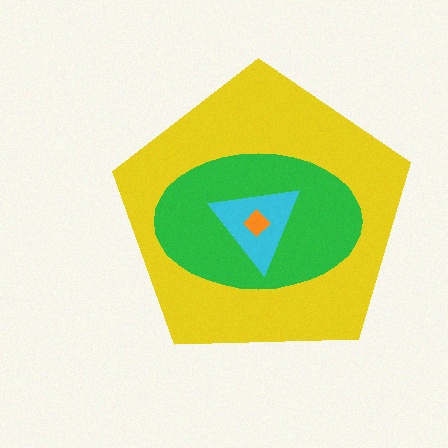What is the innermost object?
The orange diamond.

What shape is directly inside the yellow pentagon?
The green ellipse.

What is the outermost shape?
The yellow pentagon.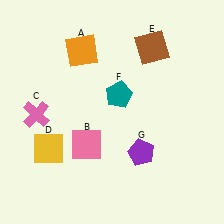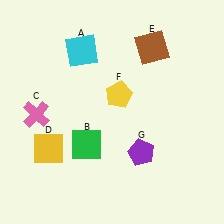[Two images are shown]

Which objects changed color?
A changed from orange to cyan. B changed from pink to green. F changed from teal to yellow.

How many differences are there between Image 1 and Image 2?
There are 3 differences between the two images.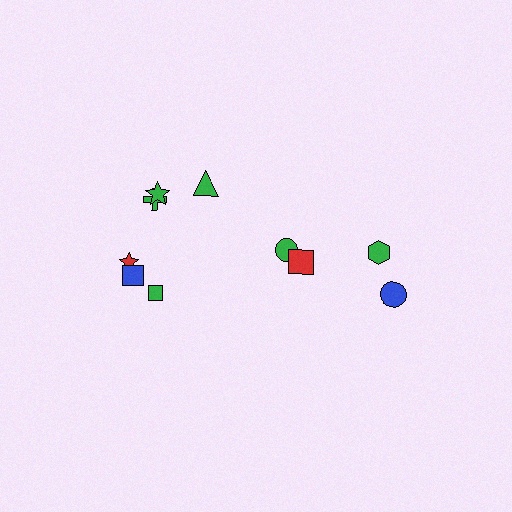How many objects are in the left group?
There are 6 objects.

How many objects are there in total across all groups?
There are 10 objects.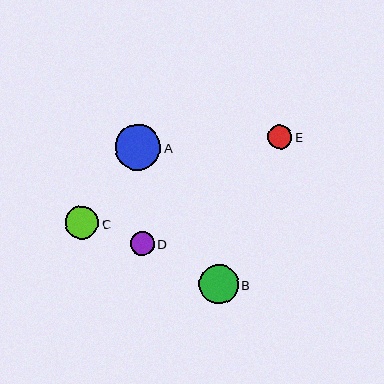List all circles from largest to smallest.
From largest to smallest: A, B, C, E, D.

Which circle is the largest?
Circle A is the largest with a size of approximately 46 pixels.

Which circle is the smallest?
Circle D is the smallest with a size of approximately 24 pixels.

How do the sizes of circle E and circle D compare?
Circle E and circle D are approximately the same size.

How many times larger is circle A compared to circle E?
Circle A is approximately 1.9 times the size of circle E.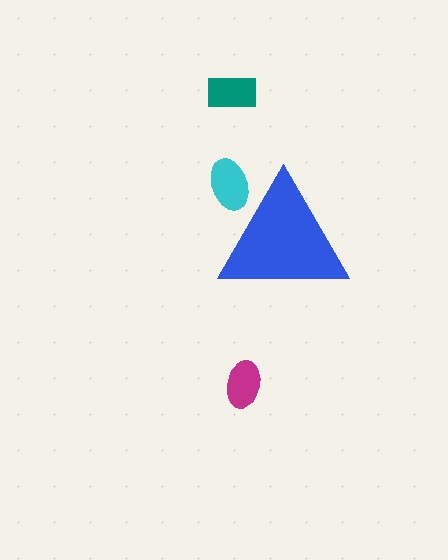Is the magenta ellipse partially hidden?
No, the magenta ellipse is fully visible.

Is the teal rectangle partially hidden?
No, the teal rectangle is fully visible.